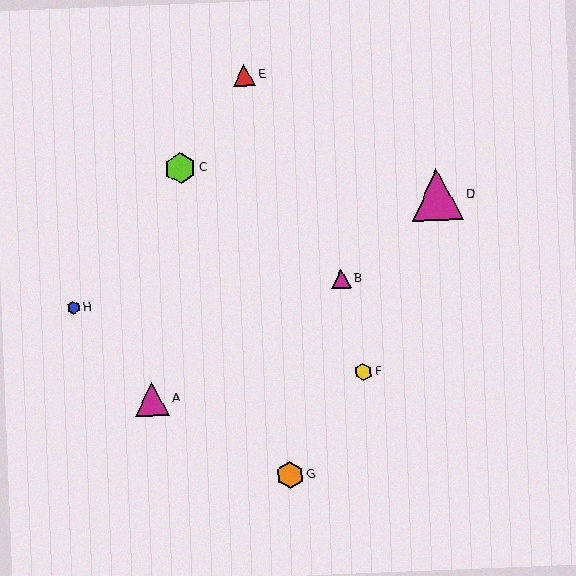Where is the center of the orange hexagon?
The center of the orange hexagon is at (290, 475).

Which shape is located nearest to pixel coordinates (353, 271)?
The magenta triangle (labeled B) at (341, 279) is nearest to that location.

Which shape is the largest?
The magenta triangle (labeled D) is the largest.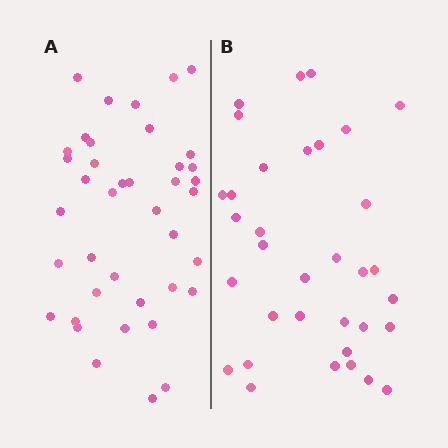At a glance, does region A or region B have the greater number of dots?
Region A (the left region) has more dots.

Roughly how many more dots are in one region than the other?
Region A has about 6 more dots than region B.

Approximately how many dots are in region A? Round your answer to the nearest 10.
About 40 dots.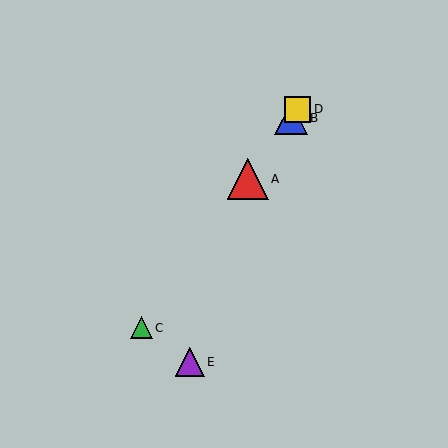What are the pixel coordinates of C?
Object C is at (141, 328).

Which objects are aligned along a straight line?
Objects A, B, C, D are aligned along a straight line.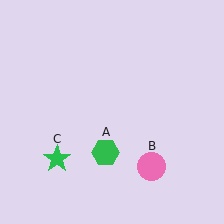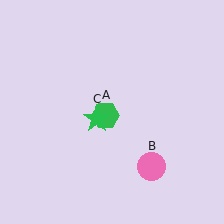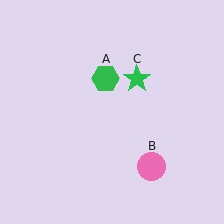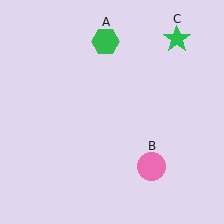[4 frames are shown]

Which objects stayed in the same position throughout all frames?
Pink circle (object B) remained stationary.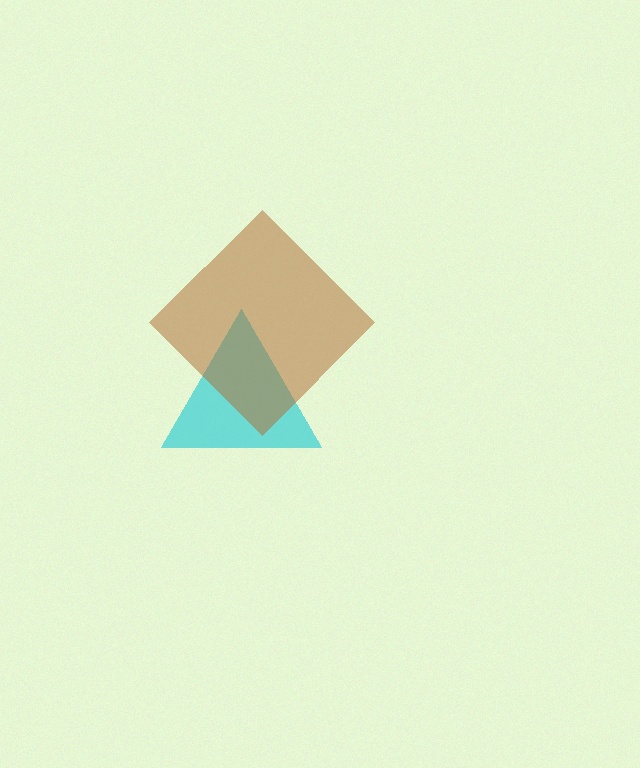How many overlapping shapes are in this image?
There are 2 overlapping shapes in the image.